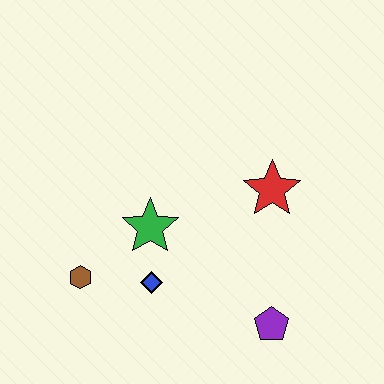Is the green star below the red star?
Yes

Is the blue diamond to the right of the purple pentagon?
No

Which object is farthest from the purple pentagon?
The brown hexagon is farthest from the purple pentagon.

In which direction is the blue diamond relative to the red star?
The blue diamond is to the left of the red star.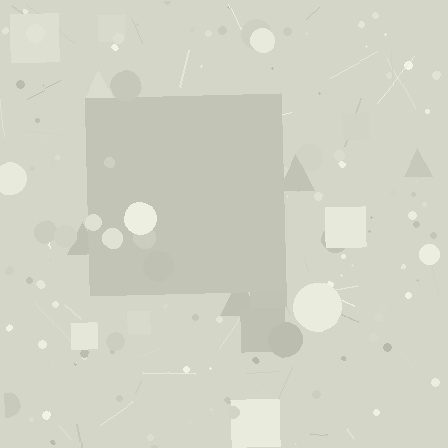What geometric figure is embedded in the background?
A square is embedded in the background.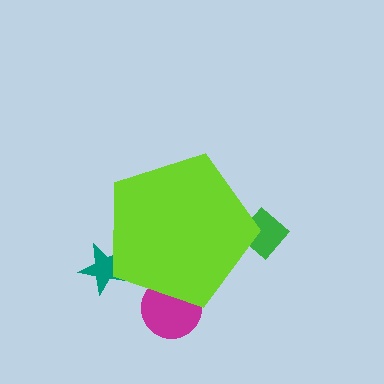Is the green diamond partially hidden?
Yes, the green diamond is partially hidden behind the lime pentagon.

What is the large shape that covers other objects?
A lime pentagon.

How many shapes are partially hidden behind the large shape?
3 shapes are partially hidden.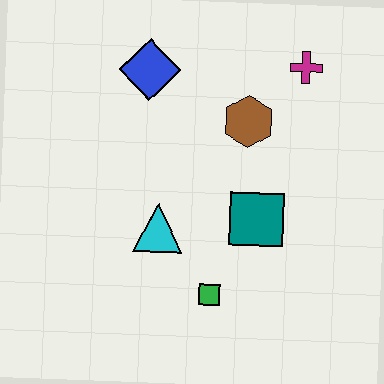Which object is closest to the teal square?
The green square is closest to the teal square.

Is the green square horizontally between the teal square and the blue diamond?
Yes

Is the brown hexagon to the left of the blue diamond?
No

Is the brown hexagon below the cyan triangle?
No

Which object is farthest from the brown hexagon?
The green square is farthest from the brown hexagon.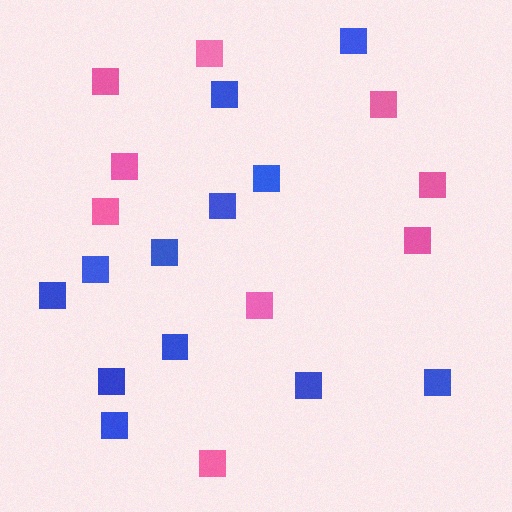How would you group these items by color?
There are 2 groups: one group of blue squares (12) and one group of pink squares (9).